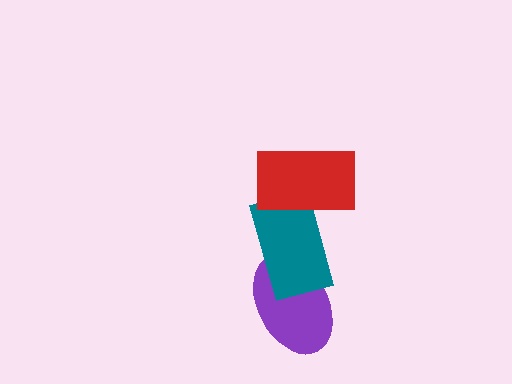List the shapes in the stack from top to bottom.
From top to bottom: the red rectangle, the teal rectangle, the purple ellipse.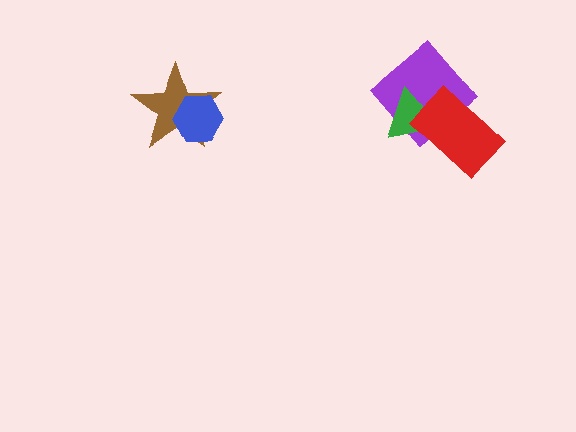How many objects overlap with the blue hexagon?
1 object overlaps with the blue hexagon.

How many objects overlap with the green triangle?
2 objects overlap with the green triangle.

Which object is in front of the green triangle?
The red rectangle is in front of the green triangle.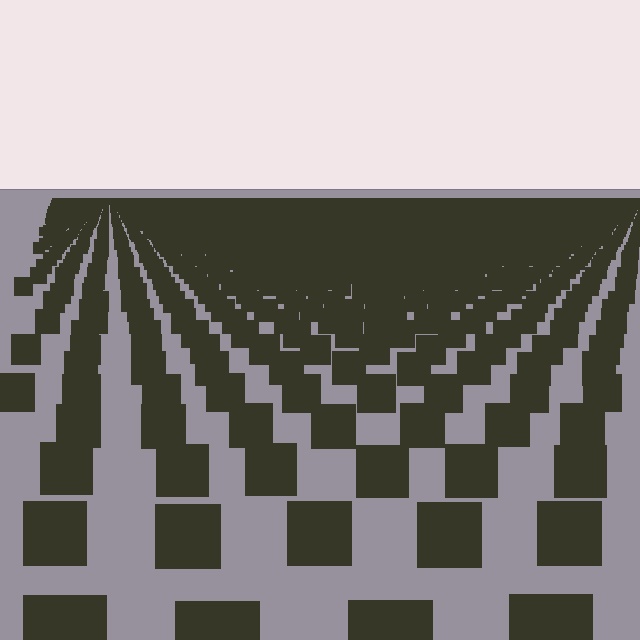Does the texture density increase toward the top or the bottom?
Density increases toward the top.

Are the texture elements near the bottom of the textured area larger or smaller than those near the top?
Larger. Near the bottom, elements are closer to the viewer and appear at a bigger on-screen size.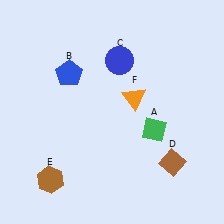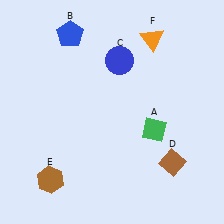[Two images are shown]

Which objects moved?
The objects that moved are: the blue pentagon (B), the orange triangle (F).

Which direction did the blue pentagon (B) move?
The blue pentagon (B) moved up.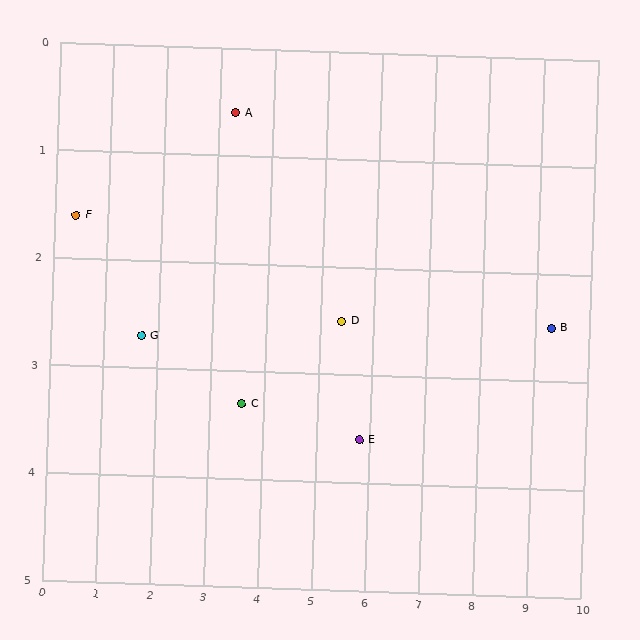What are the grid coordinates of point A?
Point A is at approximately (3.3, 0.6).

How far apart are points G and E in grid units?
Points G and E are about 4.2 grid units apart.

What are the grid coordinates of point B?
Point B is at approximately (9.3, 2.5).